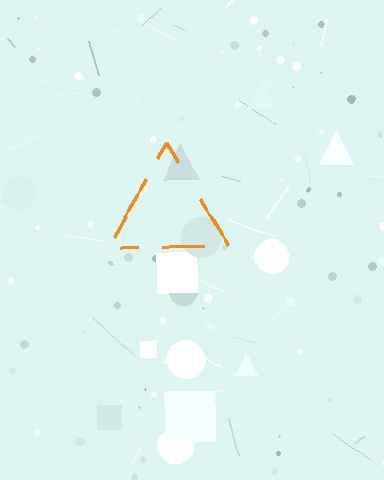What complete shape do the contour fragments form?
The contour fragments form a triangle.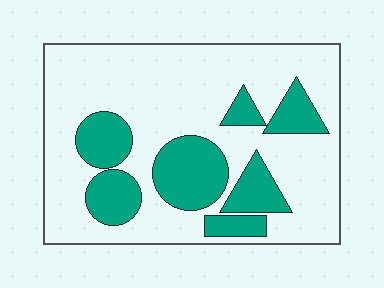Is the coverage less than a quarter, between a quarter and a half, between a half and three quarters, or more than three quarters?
Between a quarter and a half.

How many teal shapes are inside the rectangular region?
7.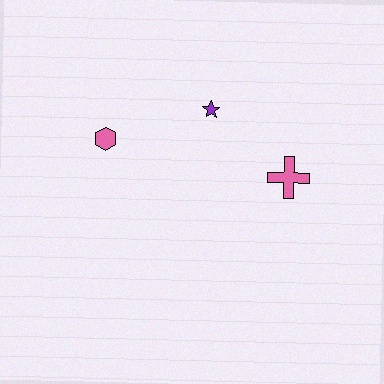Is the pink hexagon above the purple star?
No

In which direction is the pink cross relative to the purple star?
The pink cross is to the right of the purple star.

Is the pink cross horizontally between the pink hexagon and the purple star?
No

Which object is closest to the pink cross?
The purple star is closest to the pink cross.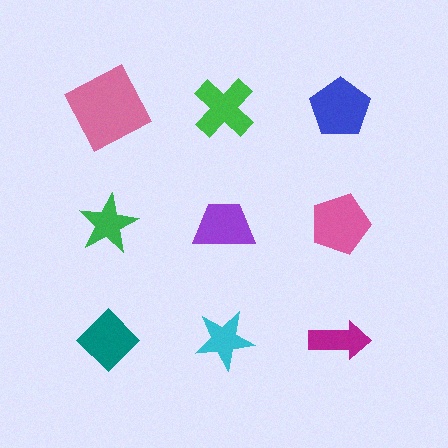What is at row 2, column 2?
A purple trapezoid.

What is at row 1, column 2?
A green cross.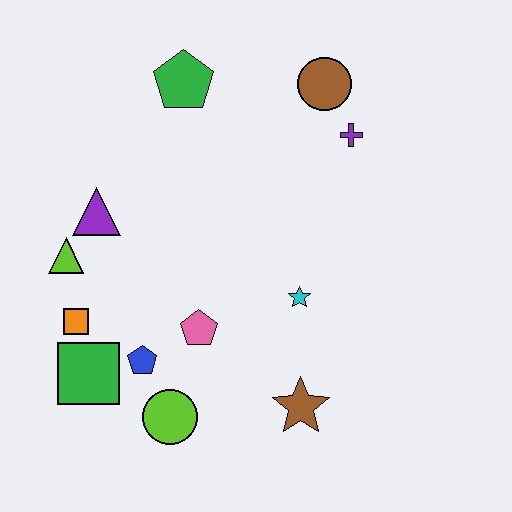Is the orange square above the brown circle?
No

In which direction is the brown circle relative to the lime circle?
The brown circle is above the lime circle.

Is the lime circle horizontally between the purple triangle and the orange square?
No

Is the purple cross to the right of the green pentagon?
Yes